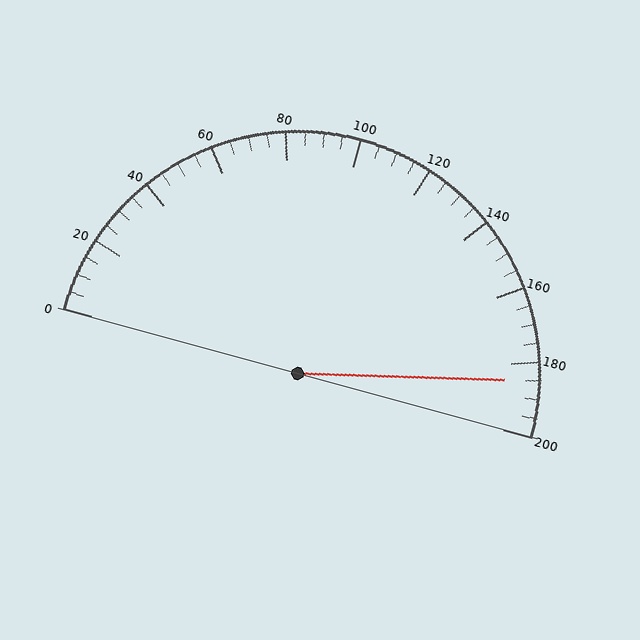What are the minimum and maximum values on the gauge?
The gauge ranges from 0 to 200.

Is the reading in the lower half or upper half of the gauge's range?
The reading is in the upper half of the range (0 to 200).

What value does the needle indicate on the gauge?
The needle indicates approximately 185.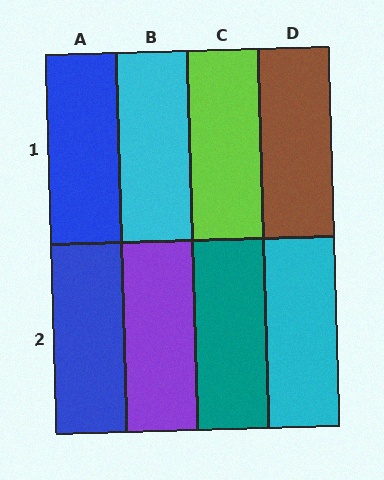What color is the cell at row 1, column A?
Blue.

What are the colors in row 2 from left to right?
Blue, purple, teal, cyan.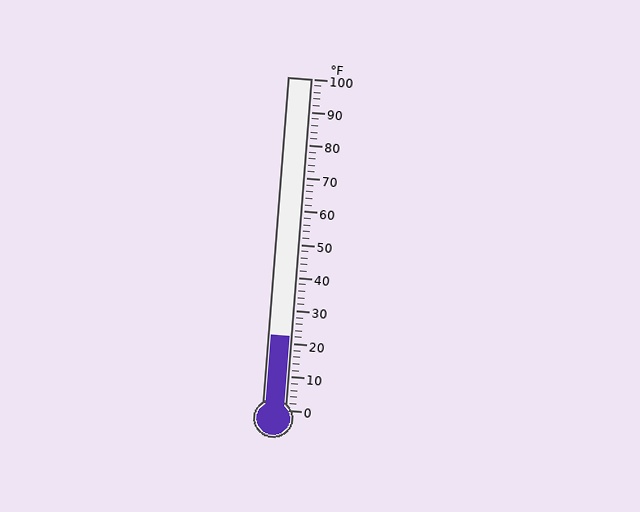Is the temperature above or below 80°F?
The temperature is below 80°F.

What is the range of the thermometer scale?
The thermometer scale ranges from 0°F to 100°F.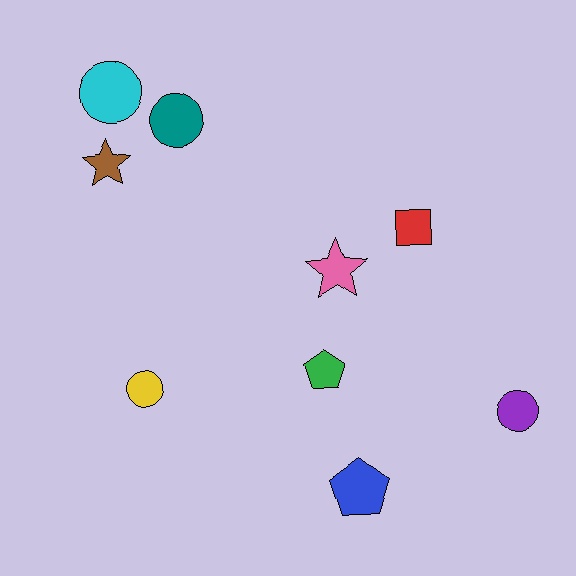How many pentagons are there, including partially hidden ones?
There are 2 pentagons.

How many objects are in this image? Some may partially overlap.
There are 9 objects.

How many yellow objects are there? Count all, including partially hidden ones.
There is 1 yellow object.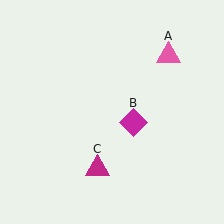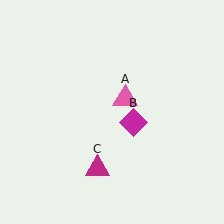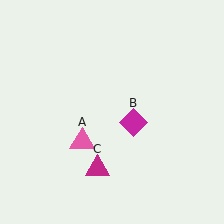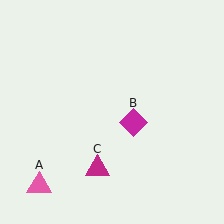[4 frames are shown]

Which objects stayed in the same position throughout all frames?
Magenta diamond (object B) and magenta triangle (object C) remained stationary.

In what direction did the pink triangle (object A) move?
The pink triangle (object A) moved down and to the left.